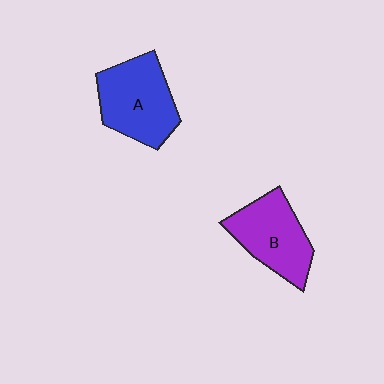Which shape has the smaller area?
Shape B (purple).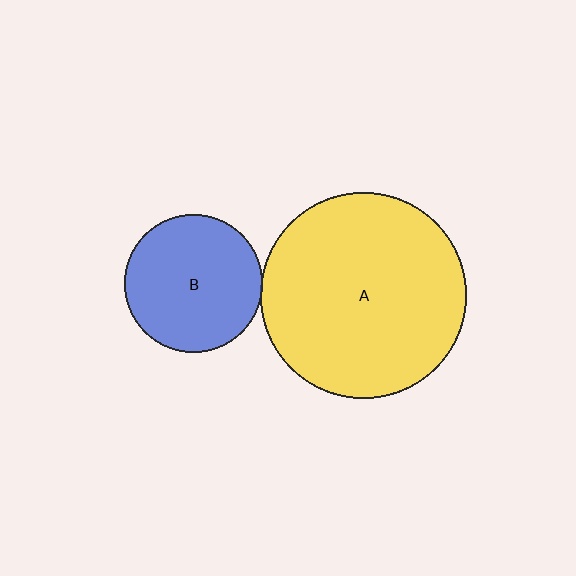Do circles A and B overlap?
Yes.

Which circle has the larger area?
Circle A (yellow).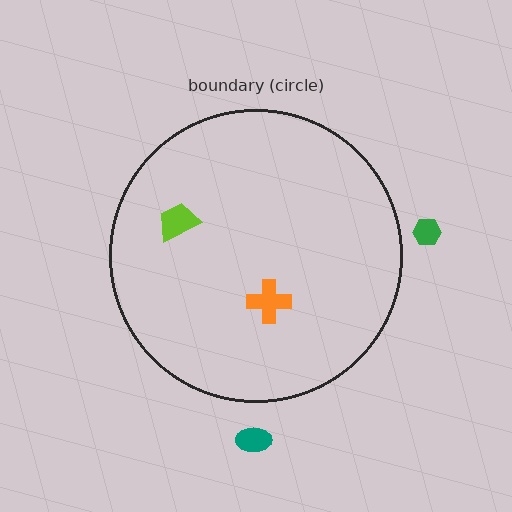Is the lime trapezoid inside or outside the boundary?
Inside.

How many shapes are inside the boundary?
2 inside, 2 outside.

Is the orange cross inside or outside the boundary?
Inside.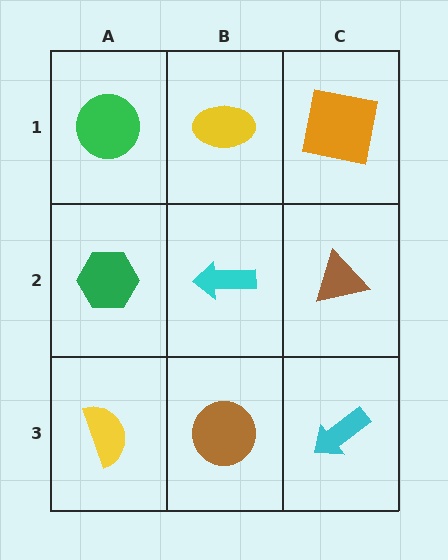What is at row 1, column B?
A yellow ellipse.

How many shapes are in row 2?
3 shapes.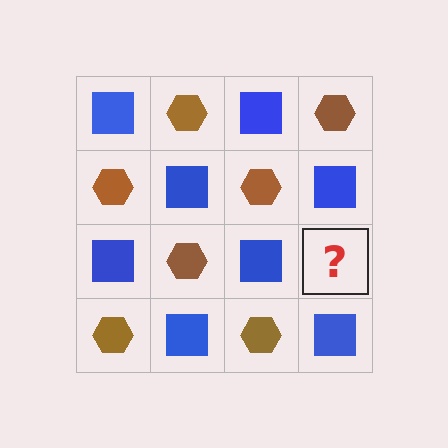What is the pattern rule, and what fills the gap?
The rule is that it alternates blue square and brown hexagon in a checkerboard pattern. The gap should be filled with a brown hexagon.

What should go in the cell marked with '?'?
The missing cell should contain a brown hexagon.